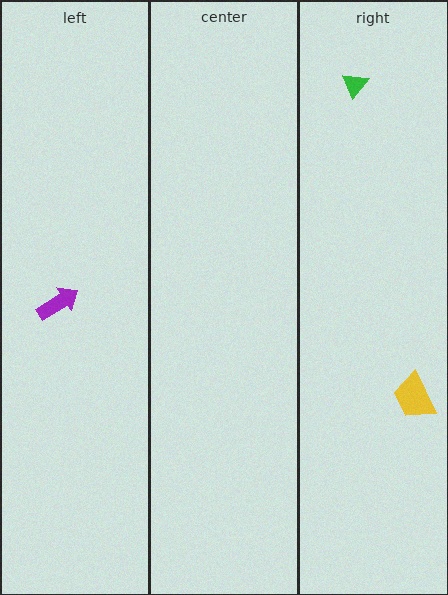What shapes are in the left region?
The purple arrow.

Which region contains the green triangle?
The right region.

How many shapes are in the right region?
2.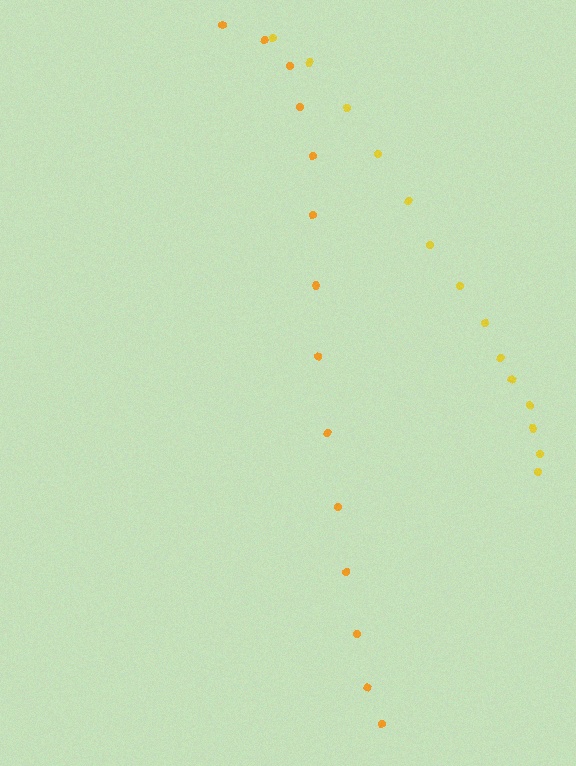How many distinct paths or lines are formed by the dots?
There are 2 distinct paths.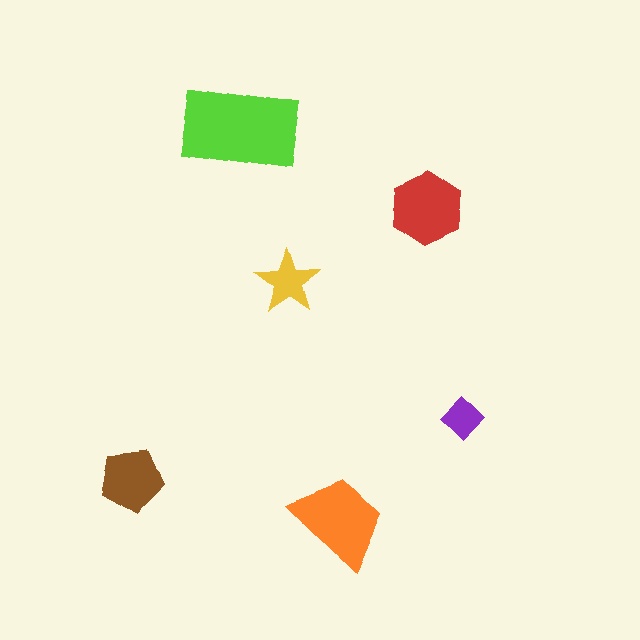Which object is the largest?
The lime rectangle.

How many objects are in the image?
There are 6 objects in the image.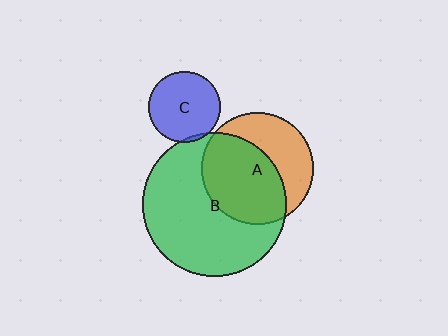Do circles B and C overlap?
Yes.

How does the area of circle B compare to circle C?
Approximately 4.0 times.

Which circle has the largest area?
Circle B (green).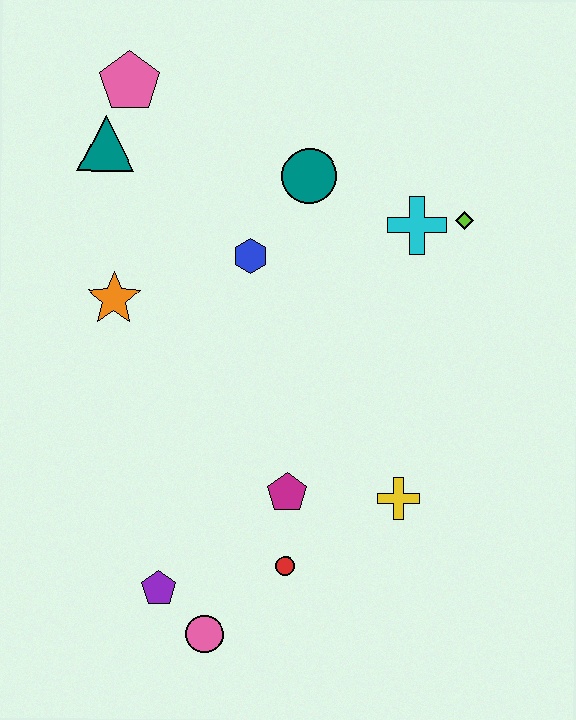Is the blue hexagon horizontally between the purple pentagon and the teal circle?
Yes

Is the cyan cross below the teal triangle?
Yes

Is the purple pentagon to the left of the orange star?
No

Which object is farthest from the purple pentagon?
The pink pentagon is farthest from the purple pentagon.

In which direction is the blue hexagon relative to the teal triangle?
The blue hexagon is to the right of the teal triangle.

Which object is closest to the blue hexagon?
The teal circle is closest to the blue hexagon.